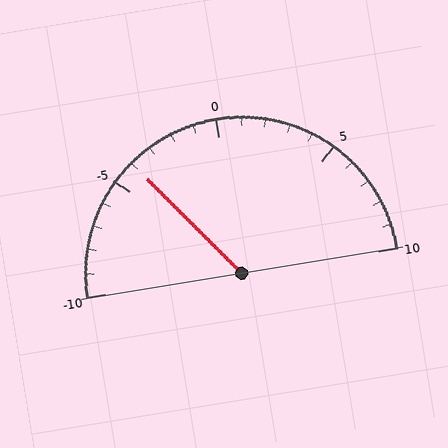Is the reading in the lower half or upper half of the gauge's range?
The reading is in the lower half of the range (-10 to 10).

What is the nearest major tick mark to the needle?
The nearest major tick mark is -5.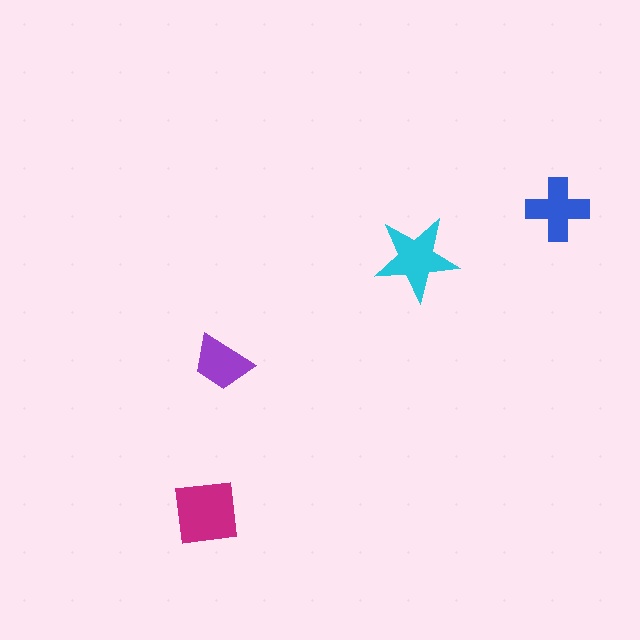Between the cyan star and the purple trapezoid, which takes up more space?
The cyan star.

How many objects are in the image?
There are 4 objects in the image.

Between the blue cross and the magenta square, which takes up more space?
The magenta square.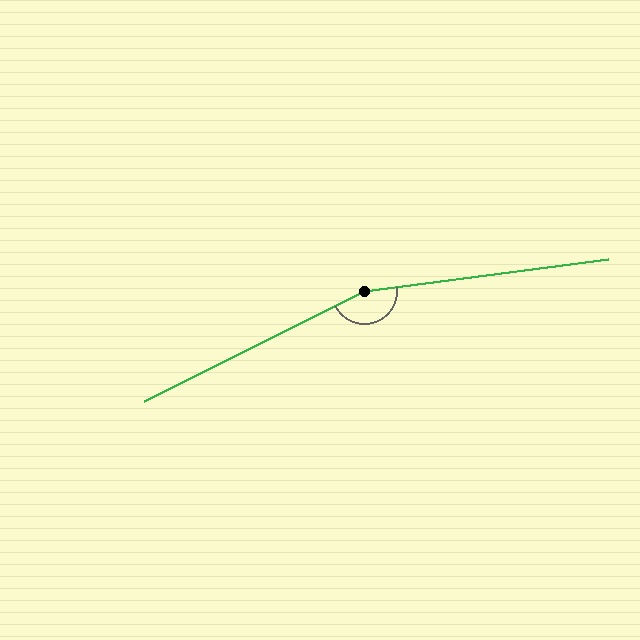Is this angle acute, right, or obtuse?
It is obtuse.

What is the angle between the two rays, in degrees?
Approximately 161 degrees.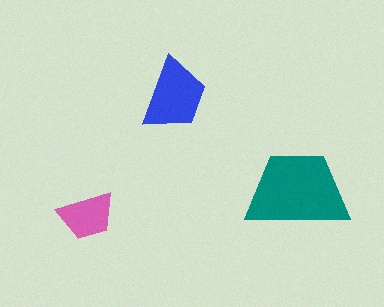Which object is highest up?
The blue trapezoid is topmost.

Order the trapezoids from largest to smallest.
the teal one, the blue one, the pink one.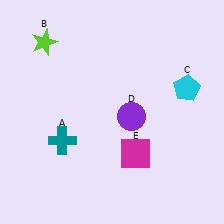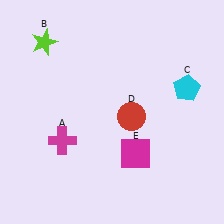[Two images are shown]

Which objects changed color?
A changed from teal to magenta. D changed from purple to red.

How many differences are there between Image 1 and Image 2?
There are 2 differences between the two images.